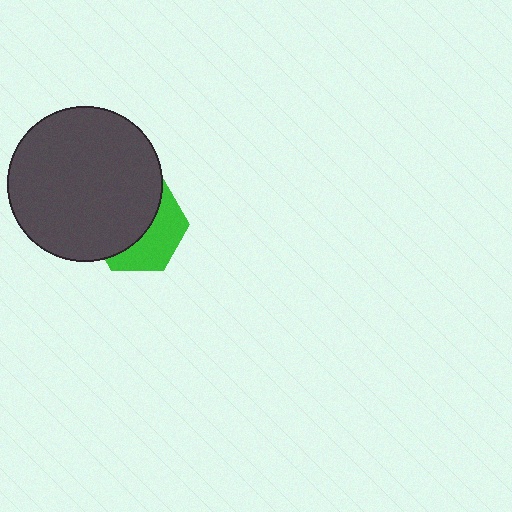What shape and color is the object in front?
The object in front is a dark gray circle.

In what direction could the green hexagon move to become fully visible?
The green hexagon could move toward the lower-right. That would shift it out from behind the dark gray circle entirely.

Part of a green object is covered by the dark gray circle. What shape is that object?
It is a hexagon.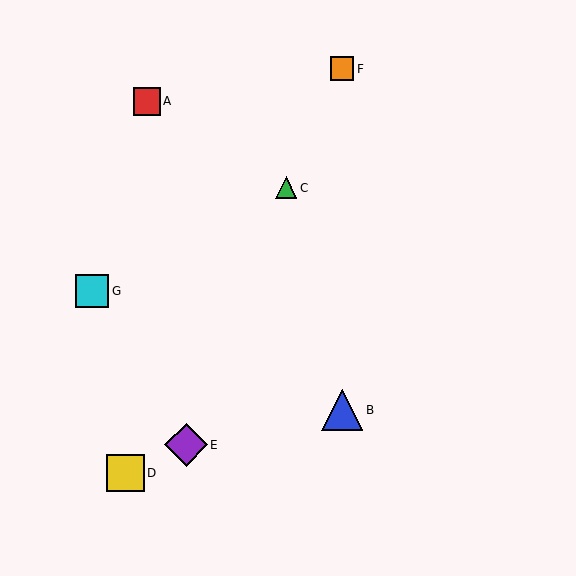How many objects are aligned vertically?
2 objects (B, F) are aligned vertically.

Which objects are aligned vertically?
Objects B, F are aligned vertically.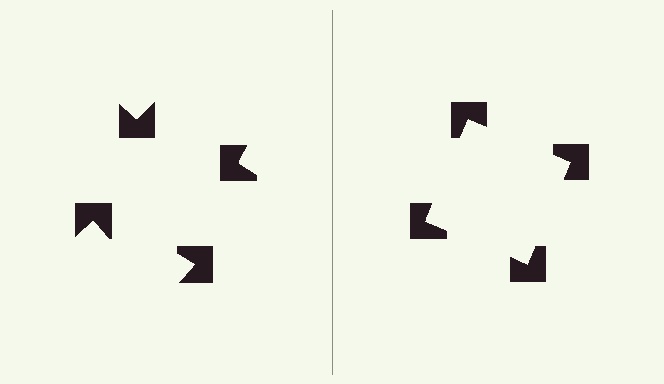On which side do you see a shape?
An illusory square appears on the right side. On the left side the wedge cuts are rotated, so no coherent shape forms.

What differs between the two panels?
The notched squares are positioned identically on both sides; only the wedge orientations differ. On the right they align to a square; on the left they are misaligned.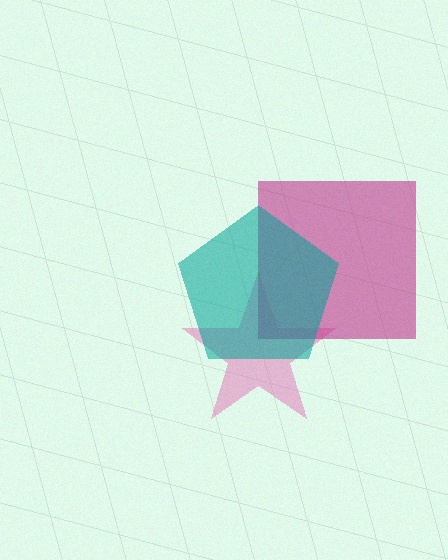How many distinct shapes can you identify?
There are 3 distinct shapes: a pink star, a magenta square, a teal pentagon.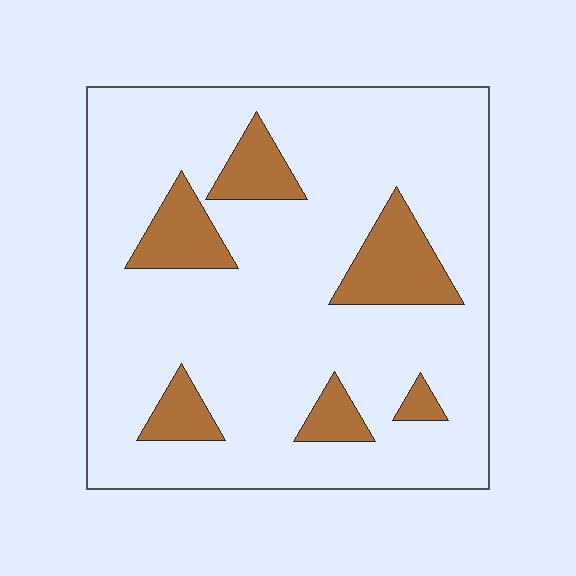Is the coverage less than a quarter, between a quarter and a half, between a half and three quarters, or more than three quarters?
Less than a quarter.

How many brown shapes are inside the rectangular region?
6.